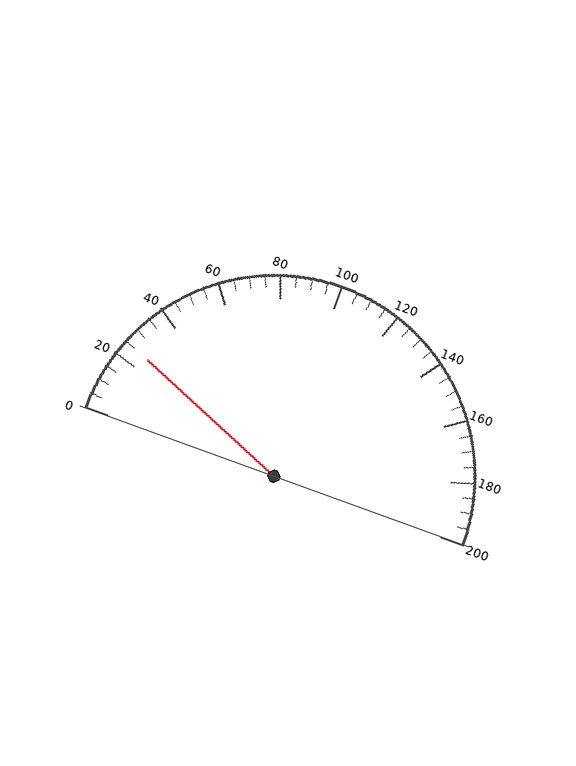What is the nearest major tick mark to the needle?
The nearest major tick mark is 20.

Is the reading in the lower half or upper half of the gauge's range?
The reading is in the lower half of the range (0 to 200).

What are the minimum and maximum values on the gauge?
The gauge ranges from 0 to 200.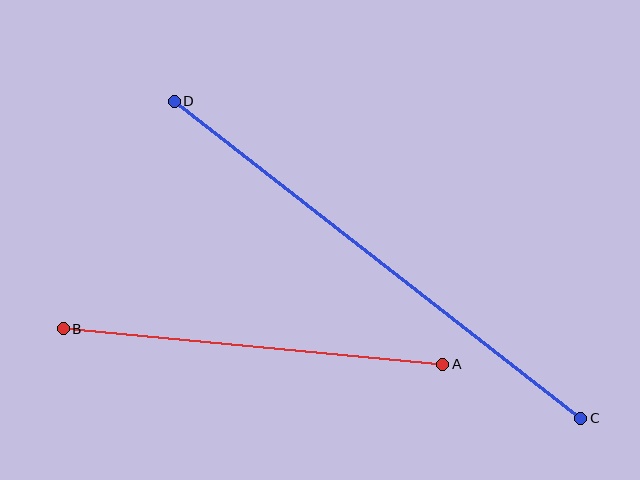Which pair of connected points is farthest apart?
Points C and D are farthest apart.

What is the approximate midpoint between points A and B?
The midpoint is at approximately (253, 346) pixels.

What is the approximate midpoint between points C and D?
The midpoint is at approximately (377, 260) pixels.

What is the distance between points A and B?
The distance is approximately 381 pixels.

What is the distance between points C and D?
The distance is approximately 516 pixels.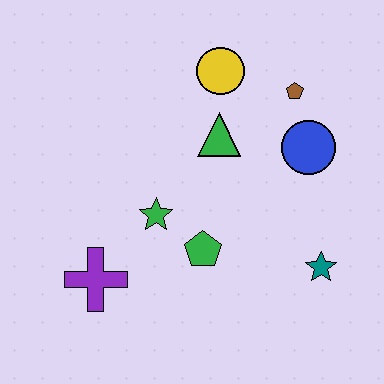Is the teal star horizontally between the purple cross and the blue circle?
No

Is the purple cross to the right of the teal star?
No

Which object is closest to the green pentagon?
The green star is closest to the green pentagon.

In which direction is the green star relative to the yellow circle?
The green star is below the yellow circle.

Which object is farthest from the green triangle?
The purple cross is farthest from the green triangle.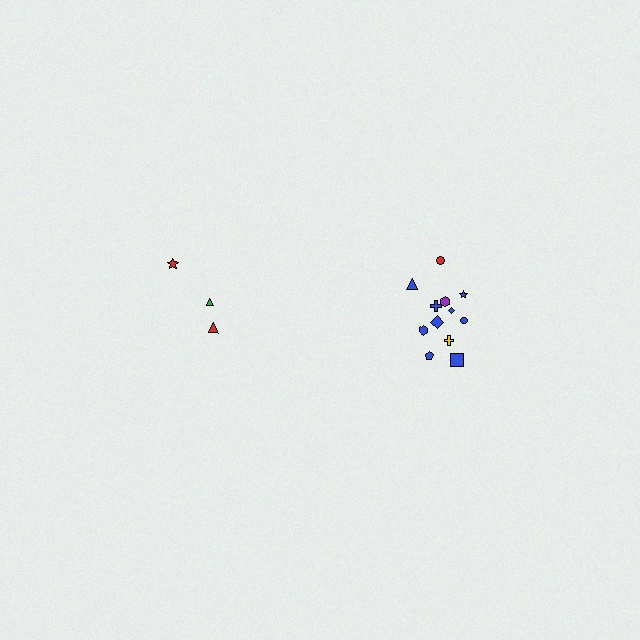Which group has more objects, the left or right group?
The right group.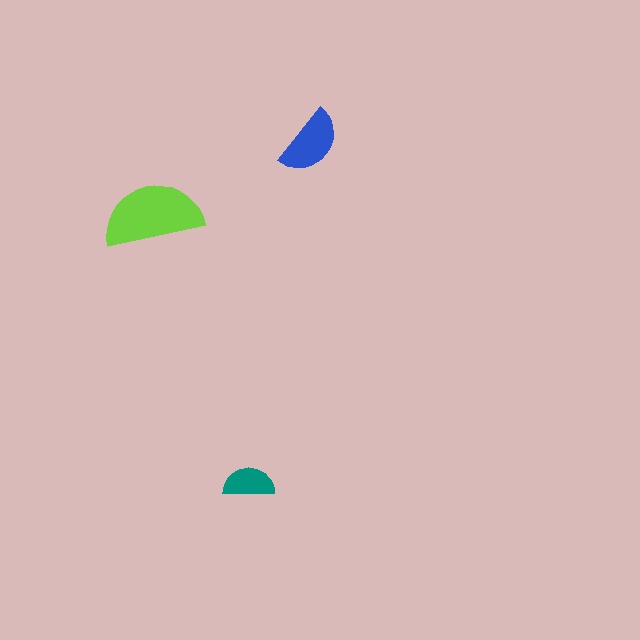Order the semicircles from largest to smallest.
the lime one, the blue one, the teal one.